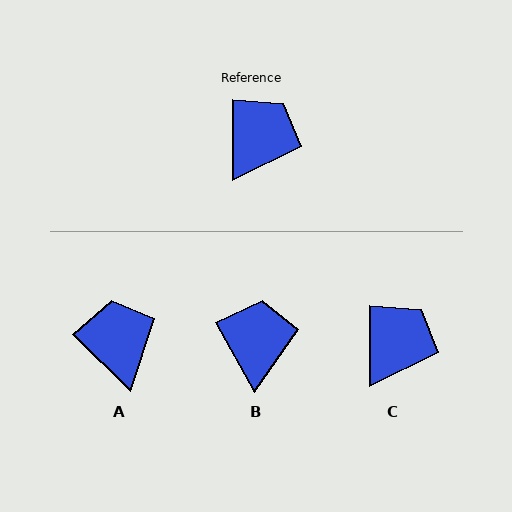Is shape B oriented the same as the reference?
No, it is off by about 29 degrees.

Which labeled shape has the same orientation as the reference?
C.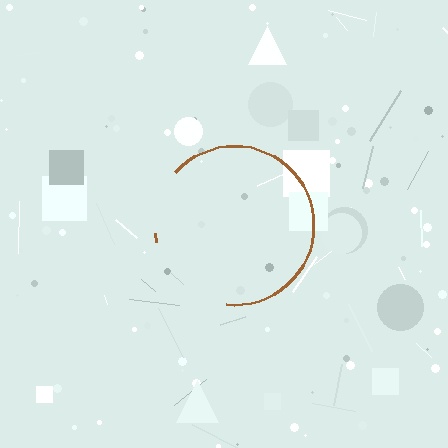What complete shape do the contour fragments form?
The contour fragments form a circle.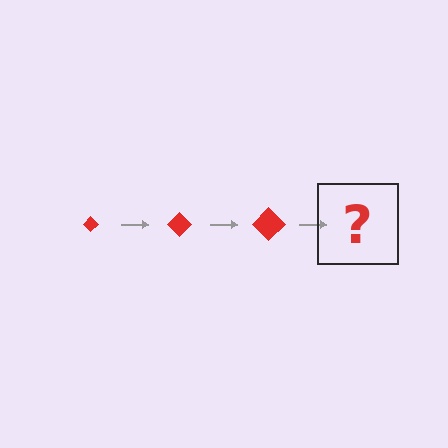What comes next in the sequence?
The next element should be a red diamond, larger than the previous one.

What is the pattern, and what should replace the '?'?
The pattern is that the diamond gets progressively larger each step. The '?' should be a red diamond, larger than the previous one.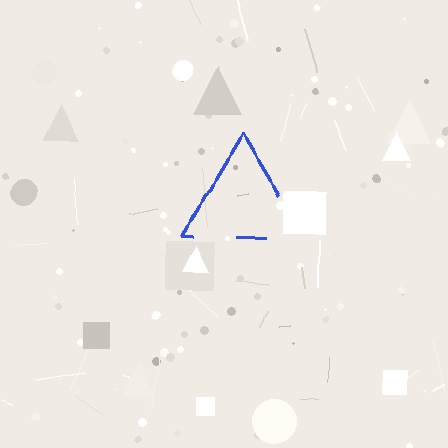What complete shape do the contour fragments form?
The contour fragments form a triangle.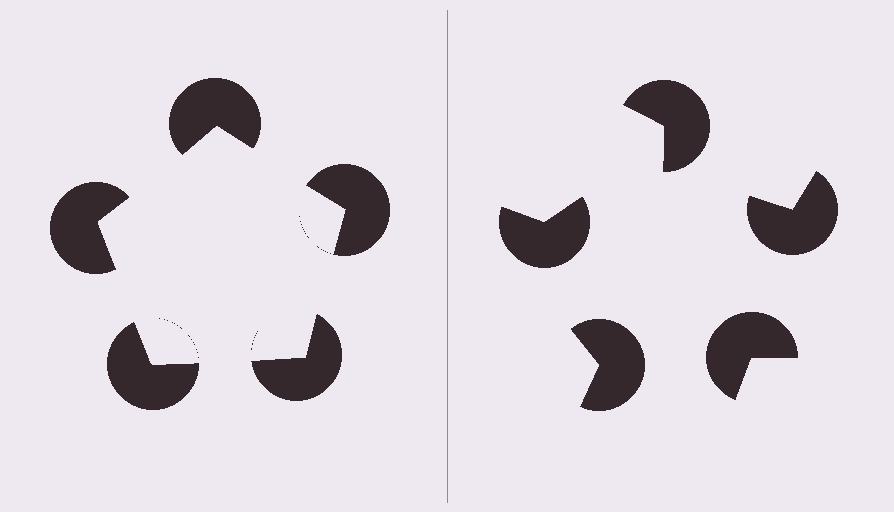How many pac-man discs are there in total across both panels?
10 — 5 on each side.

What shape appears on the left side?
An illusory pentagon.